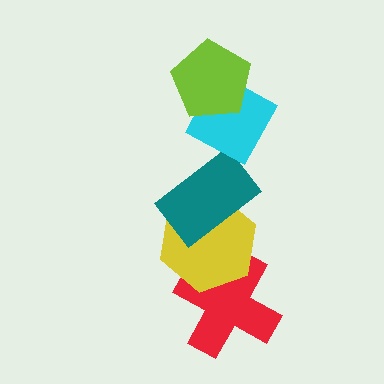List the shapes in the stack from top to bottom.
From top to bottom: the lime pentagon, the cyan diamond, the teal rectangle, the yellow hexagon, the red cross.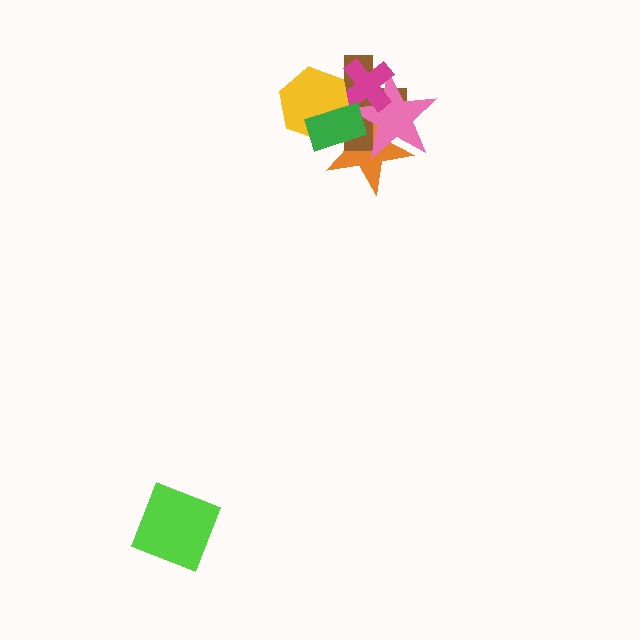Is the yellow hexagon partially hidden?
Yes, it is partially covered by another shape.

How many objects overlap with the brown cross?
5 objects overlap with the brown cross.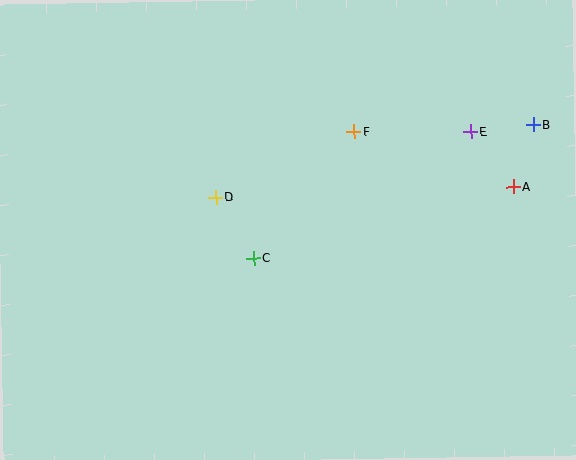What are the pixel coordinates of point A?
Point A is at (513, 187).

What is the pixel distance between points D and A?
The distance between D and A is 298 pixels.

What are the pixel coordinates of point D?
Point D is at (216, 197).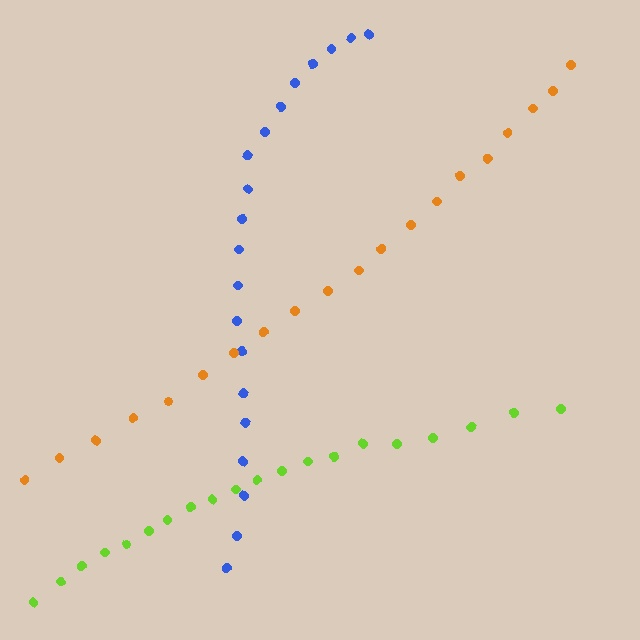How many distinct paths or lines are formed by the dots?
There are 3 distinct paths.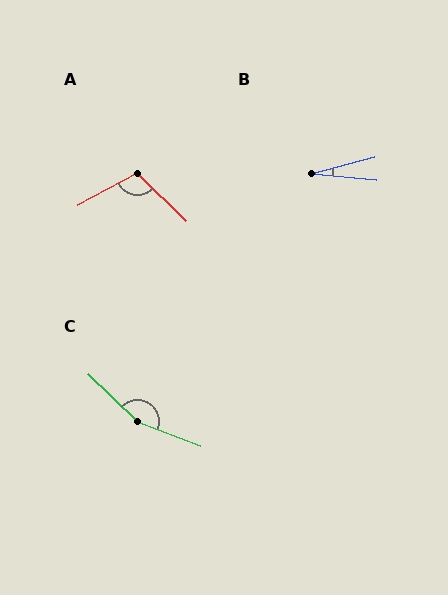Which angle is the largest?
C, at approximately 157 degrees.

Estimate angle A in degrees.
Approximately 108 degrees.